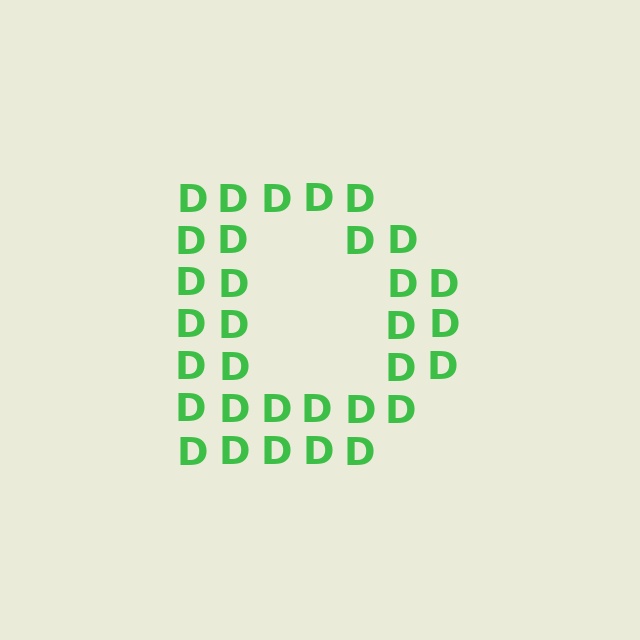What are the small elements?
The small elements are letter D's.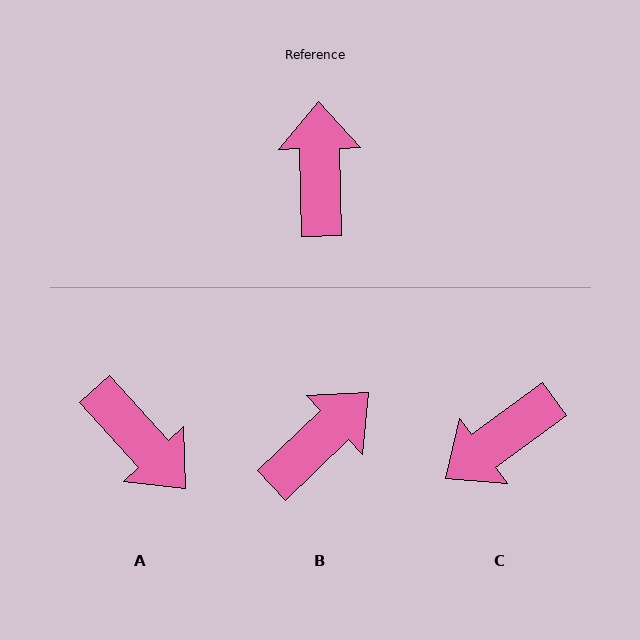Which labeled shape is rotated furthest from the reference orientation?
A, about 139 degrees away.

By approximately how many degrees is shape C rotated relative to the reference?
Approximately 125 degrees counter-clockwise.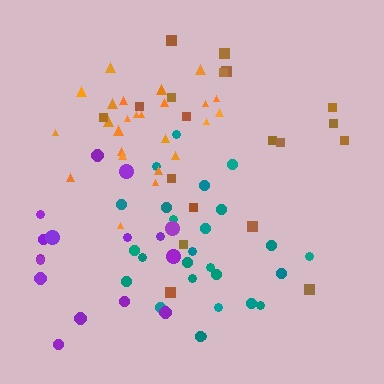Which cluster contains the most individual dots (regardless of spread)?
Teal (27).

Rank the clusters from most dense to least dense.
orange, teal, brown, purple.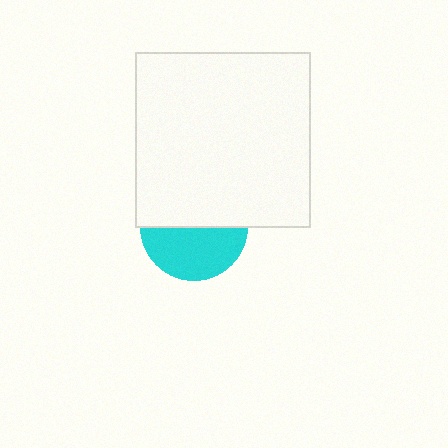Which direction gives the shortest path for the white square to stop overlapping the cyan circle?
Moving up gives the shortest separation.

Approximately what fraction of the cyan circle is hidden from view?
Roughly 51% of the cyan circle is hidden behind the white square.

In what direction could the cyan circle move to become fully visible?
The cyan circle could move down. That would shift it out from behind the white square entirely.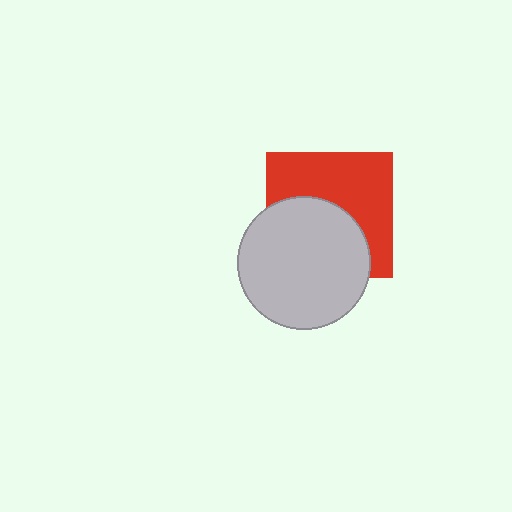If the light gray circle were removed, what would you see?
You would see the complete red square.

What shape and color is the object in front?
The object in front is a light gray circle.